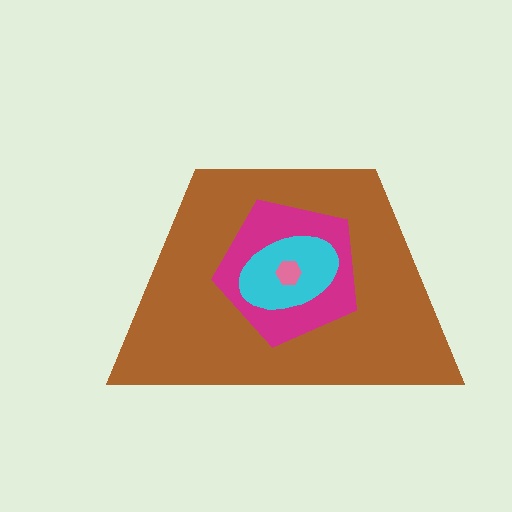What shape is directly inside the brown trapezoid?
The magenta pentagon.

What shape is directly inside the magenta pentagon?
The cyan ellipse.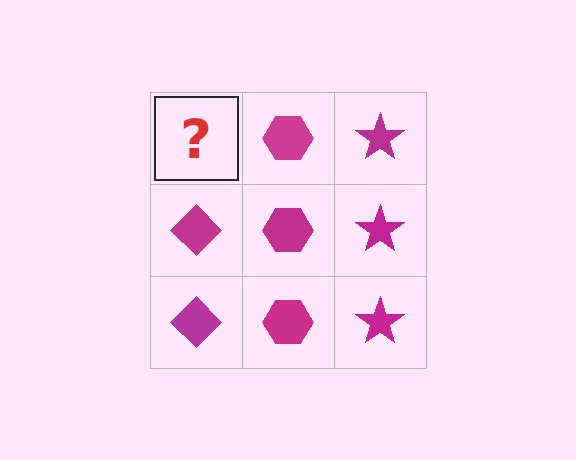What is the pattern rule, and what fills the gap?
The rule is that each column has a consistent shape. The gap should be filled with a magenta diamond.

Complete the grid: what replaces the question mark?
The question mark should be replaced with a magenta diamond.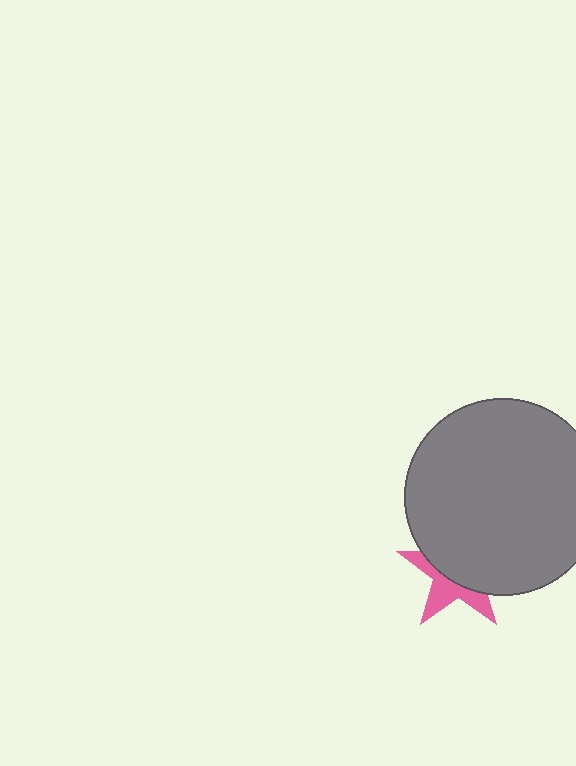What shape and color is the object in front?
The object in front is a gray circle.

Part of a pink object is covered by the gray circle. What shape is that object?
It is a star.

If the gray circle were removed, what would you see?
You would see the complete pink star.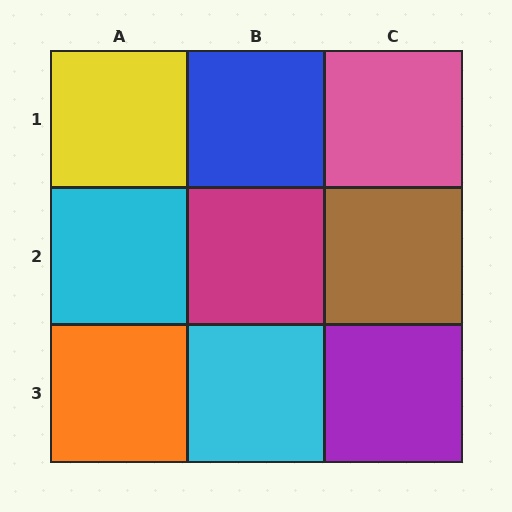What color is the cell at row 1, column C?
Pink.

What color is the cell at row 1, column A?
Yellow.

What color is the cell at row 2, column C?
Brown.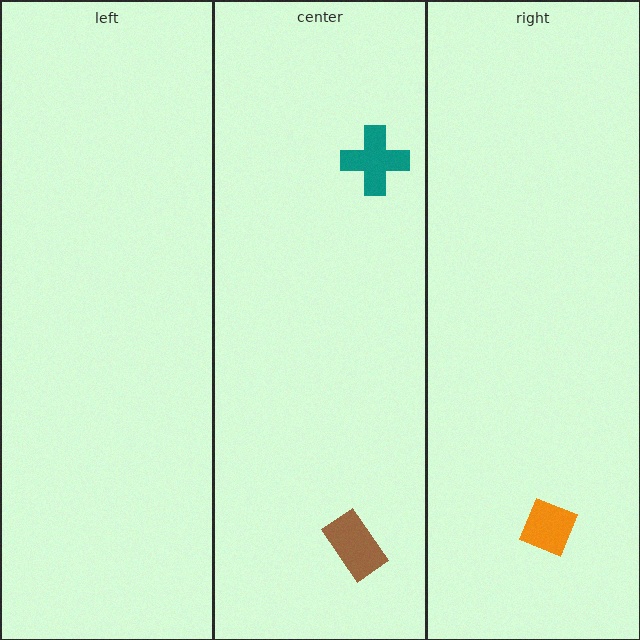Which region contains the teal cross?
The center region.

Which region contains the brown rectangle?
The center region.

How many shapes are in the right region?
1.